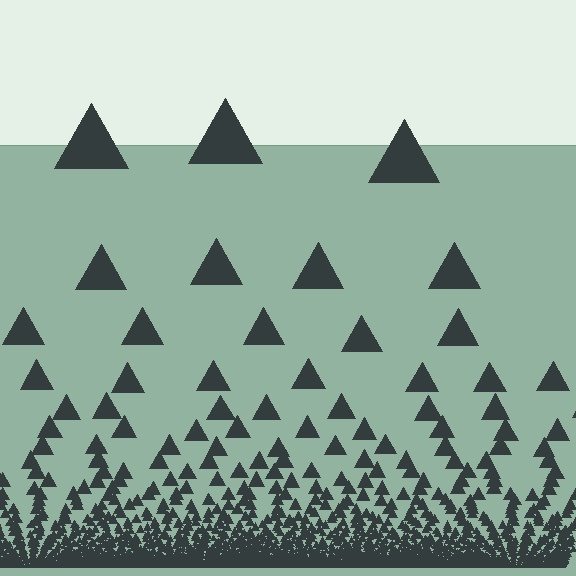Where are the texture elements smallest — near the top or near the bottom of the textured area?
Near the bottom.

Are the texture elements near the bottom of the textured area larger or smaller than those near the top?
Smaller. The gradient is inverted — elements near the bottom are smaller and denser.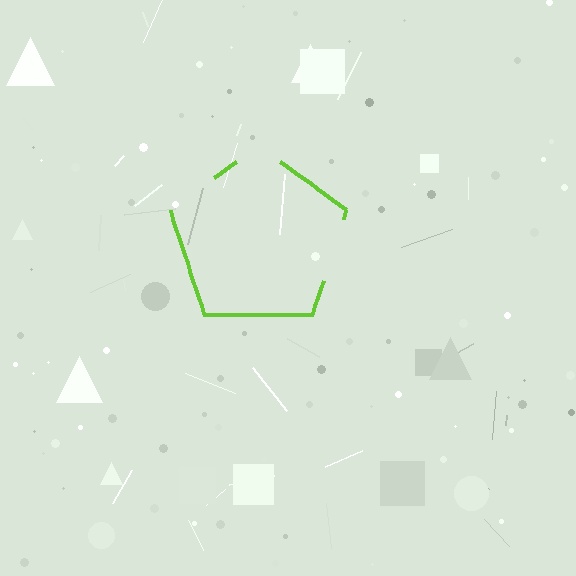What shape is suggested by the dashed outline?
The dashed outline suggests a pentagon.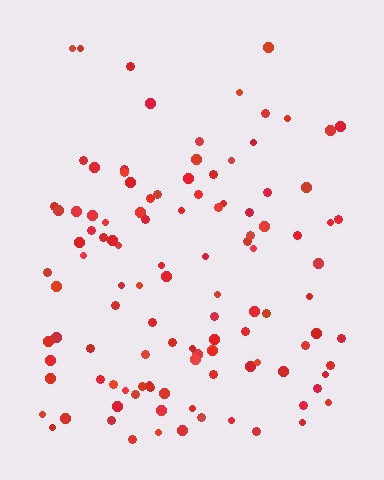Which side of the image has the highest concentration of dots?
The bottom.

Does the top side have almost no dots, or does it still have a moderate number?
Still a moderate number, just noticeably fewer than the bottom.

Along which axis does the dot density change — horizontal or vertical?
Vertical.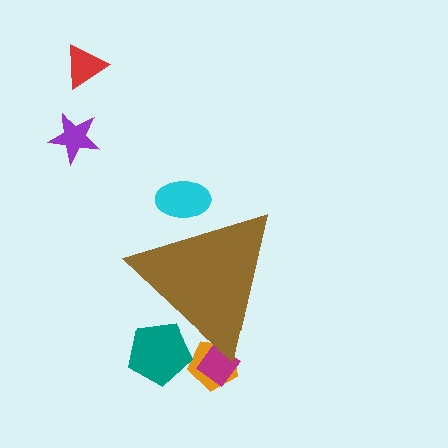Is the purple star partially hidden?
No, the purple star is fully visible.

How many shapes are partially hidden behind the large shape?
4 shapes are partially hidden.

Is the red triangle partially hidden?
No, the red triangle is fully visible.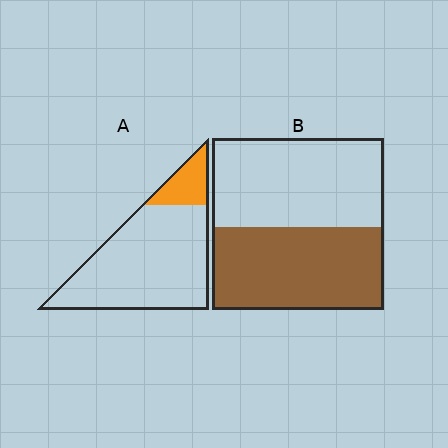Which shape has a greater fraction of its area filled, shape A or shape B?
Shape B.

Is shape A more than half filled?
No.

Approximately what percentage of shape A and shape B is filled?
A is approximately 15% and B is approximately 50%.